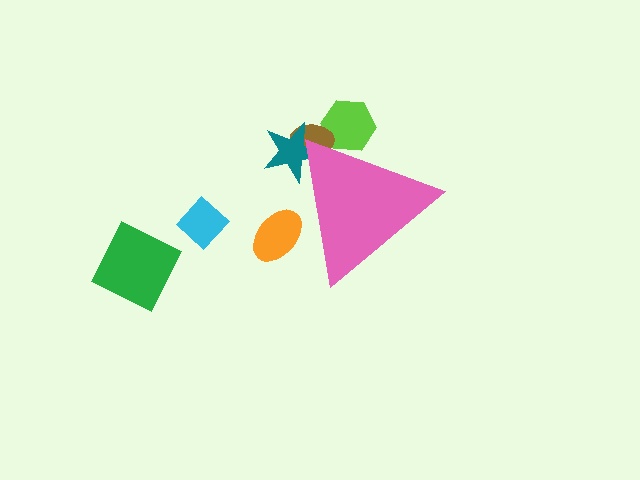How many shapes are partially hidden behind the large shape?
4 shapes are partially hidden.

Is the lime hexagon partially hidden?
Yes, the lime hexagon is partially hidden behind the pink triangle.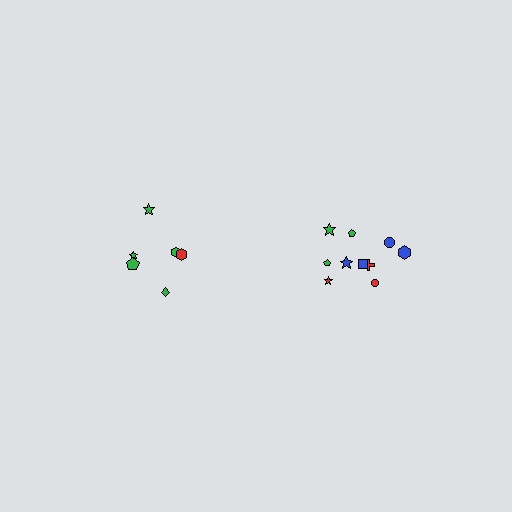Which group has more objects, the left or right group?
The right group.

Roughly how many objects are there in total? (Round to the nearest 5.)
Roughly 15 objects in total.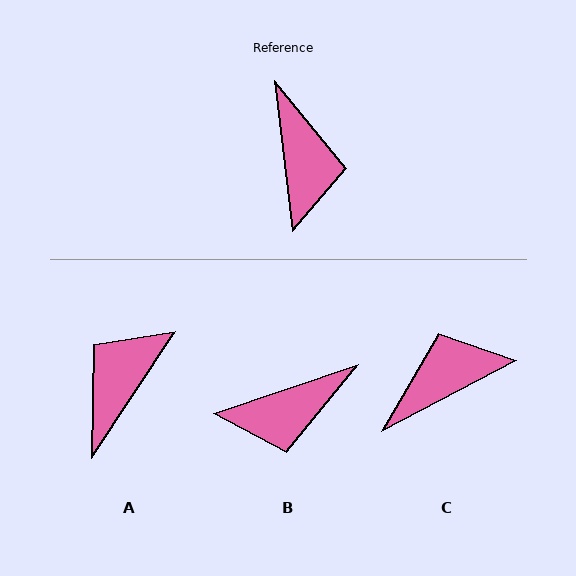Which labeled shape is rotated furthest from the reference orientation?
A, about 140 degrees away.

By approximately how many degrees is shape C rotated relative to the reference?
Approximately 111 degrees counter-clockwise.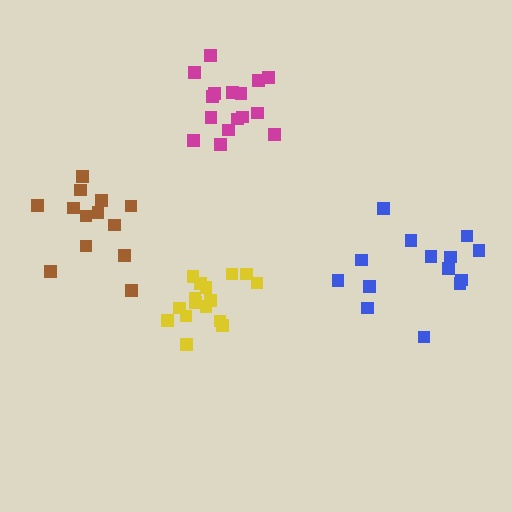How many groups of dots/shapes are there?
There are 4 groups.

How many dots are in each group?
Group 1: 14 dots, Group 2: 13 dots, Group 3: 16 dots, Group 4: 16 dots (59 total).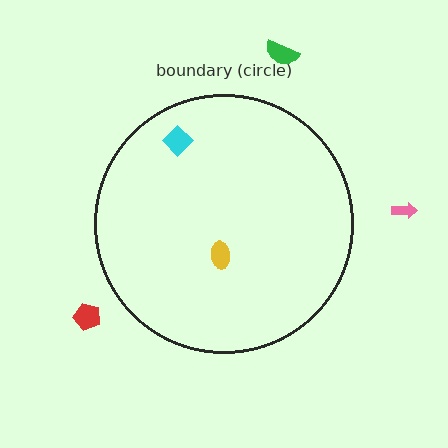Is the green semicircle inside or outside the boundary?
Outside.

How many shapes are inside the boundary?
2 inside, 3 outside.